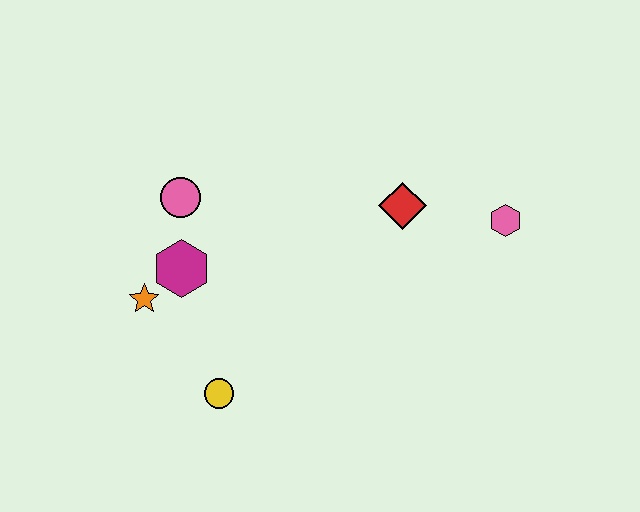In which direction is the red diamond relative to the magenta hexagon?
The red diamond is to the right of the magenta hexagon.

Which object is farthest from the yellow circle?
The pink hexagon is farthest from the yellow circle.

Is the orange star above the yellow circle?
Yes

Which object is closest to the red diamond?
The pink hexagon is closest to the red diamond.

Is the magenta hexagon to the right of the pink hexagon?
No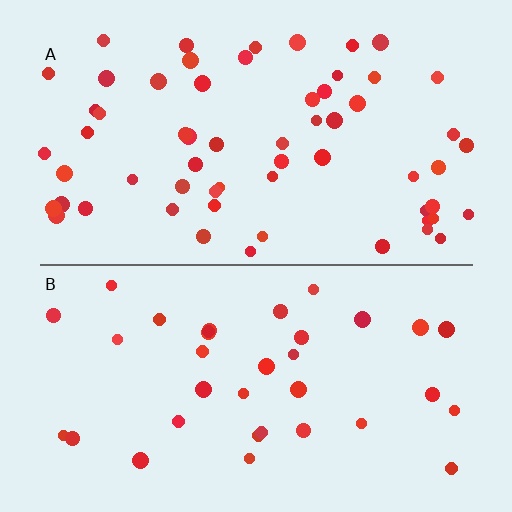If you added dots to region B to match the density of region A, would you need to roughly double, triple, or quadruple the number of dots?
Approximately double.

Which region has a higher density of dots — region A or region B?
A (the top).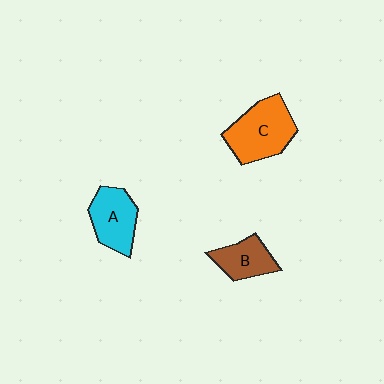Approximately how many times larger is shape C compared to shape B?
Approximately 1.7 times.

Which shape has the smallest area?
Shape B (brown).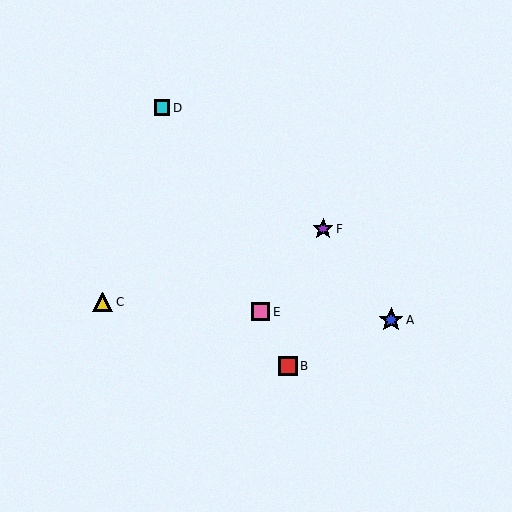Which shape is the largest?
The blue star (labeled A) is the largest.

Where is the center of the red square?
The center of the red square is at (288, 366).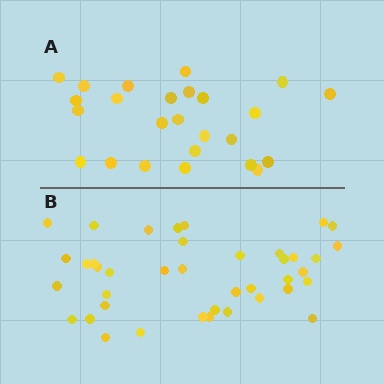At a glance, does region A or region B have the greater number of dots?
Region B (the bottom region) has more dots.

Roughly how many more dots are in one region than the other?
Region B has approximately 15 more dots than region A.